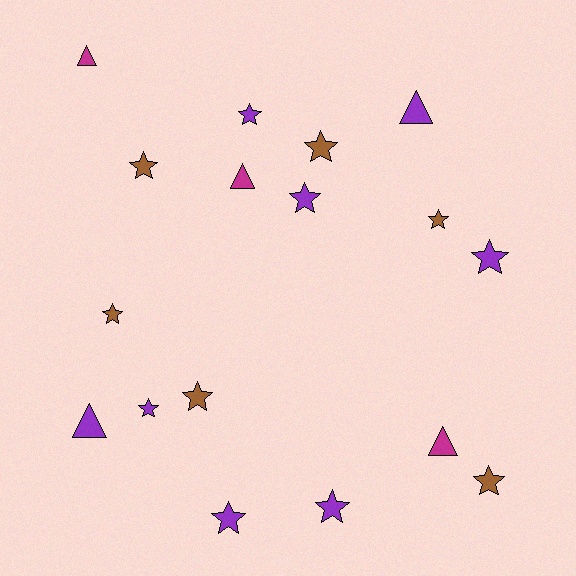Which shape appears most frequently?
Star, with 12 objects.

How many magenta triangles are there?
There are 3 magenta triangles.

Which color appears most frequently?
Purple, with 8 objects.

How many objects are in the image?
There are 17 objects.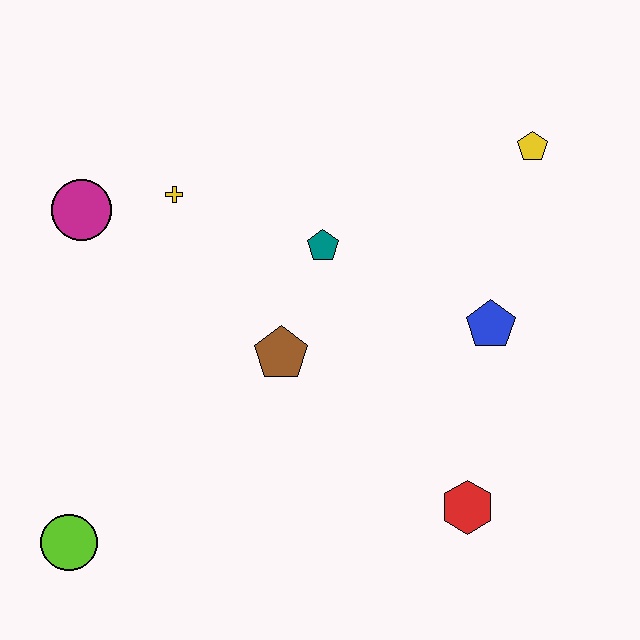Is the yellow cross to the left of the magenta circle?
No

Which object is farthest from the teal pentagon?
The lime circle is farthest from the teal pentagon.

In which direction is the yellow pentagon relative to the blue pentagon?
The yellow pentagon is above the blue pentagon.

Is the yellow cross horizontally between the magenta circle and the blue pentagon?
Yes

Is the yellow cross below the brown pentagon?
No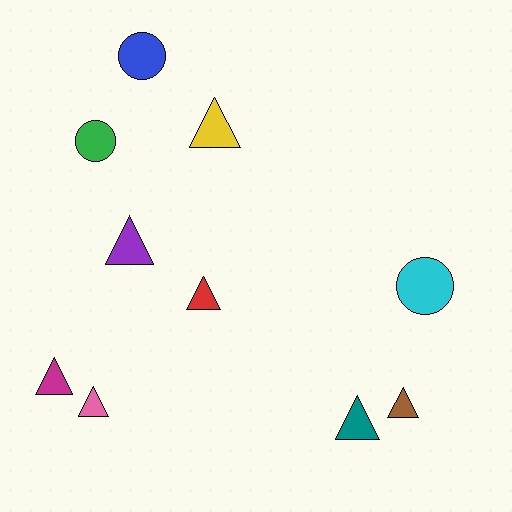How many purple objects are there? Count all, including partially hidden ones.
There is 1 purple object.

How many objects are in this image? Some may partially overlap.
There are 10 objects.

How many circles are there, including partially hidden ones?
There are 3 circles.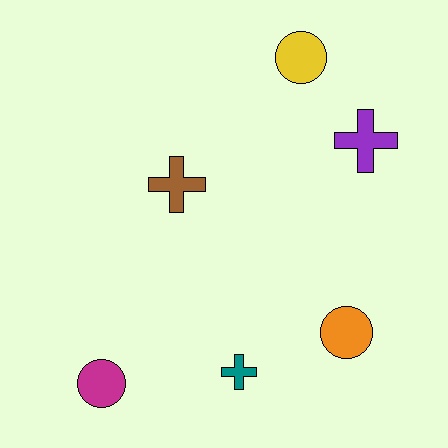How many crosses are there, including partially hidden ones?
There are 3 crosses.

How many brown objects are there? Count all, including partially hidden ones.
There is 1 brown object.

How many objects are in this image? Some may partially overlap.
There are 6 objects.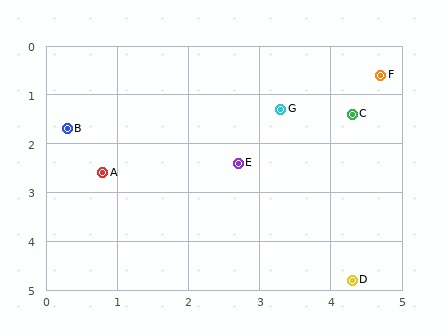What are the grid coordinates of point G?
Point G is at approximately (3.3, 1.3).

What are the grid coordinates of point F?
Point F is at approximately (4.7, 0.6).